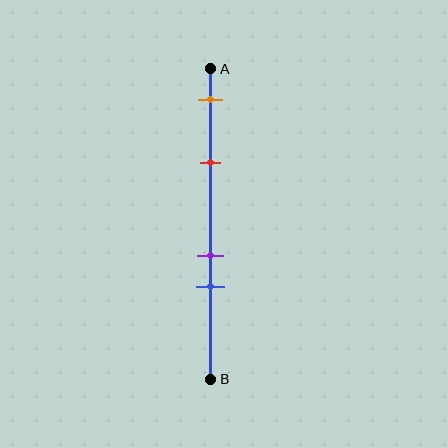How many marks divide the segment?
There are 4 marks dividing the segment.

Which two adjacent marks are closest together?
The purple and blue marks are the closest adjacent pair.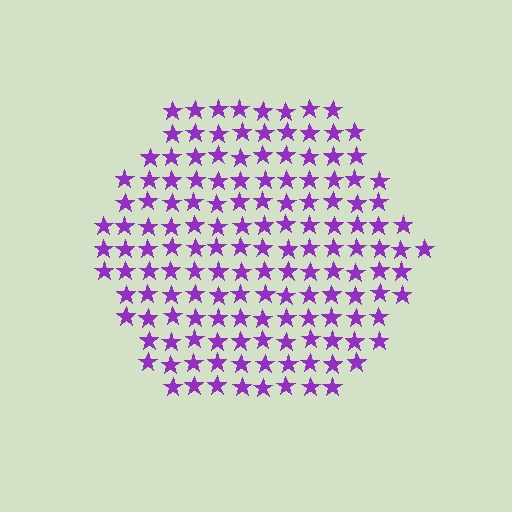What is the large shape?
The large shape is a hexagon.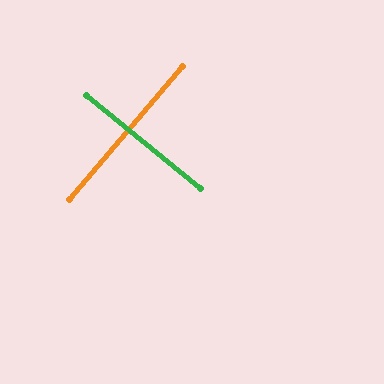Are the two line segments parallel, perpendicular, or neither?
Perpendicular — they meet at approximately 89°.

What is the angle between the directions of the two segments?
Approximately 89 degrees.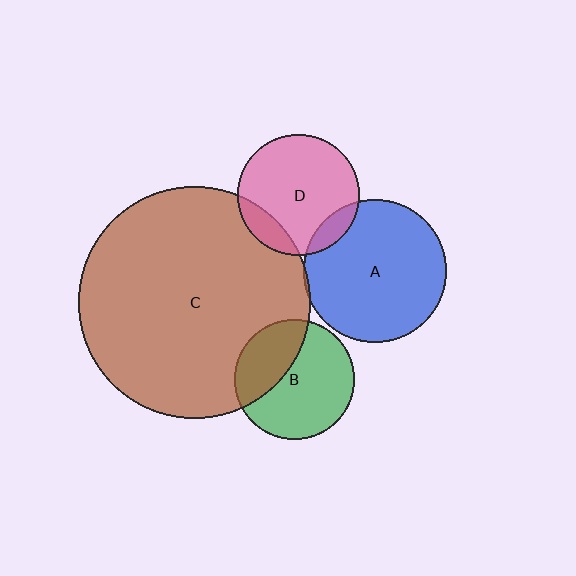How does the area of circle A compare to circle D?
Approximately 1.4 times.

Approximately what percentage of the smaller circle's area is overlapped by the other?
Approximately 5%.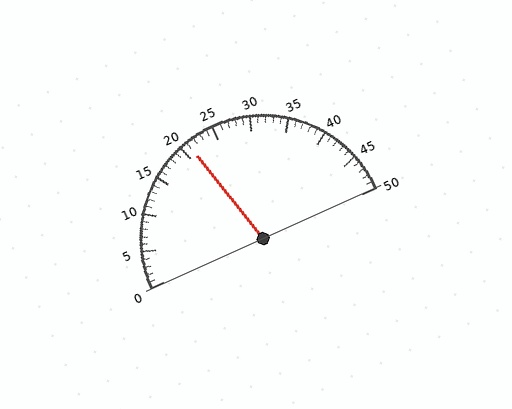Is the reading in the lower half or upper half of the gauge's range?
The reading is in the lower half of the range (0 to 50).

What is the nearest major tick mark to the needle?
The nearest major tick mark is 20.